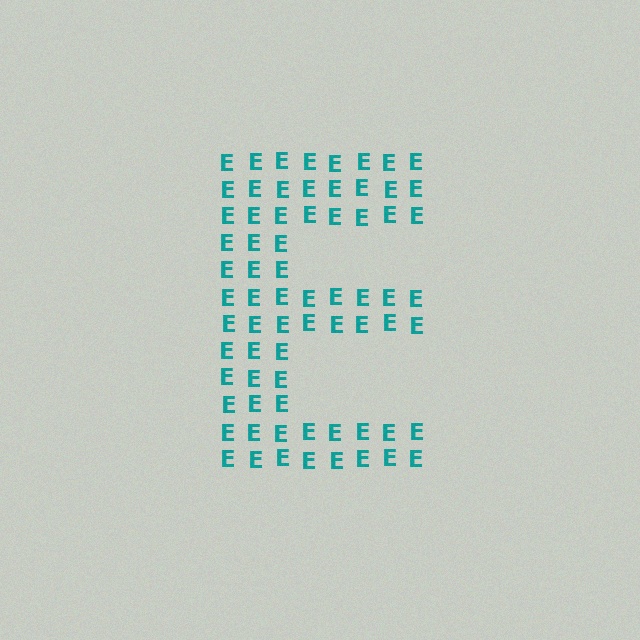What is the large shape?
The large shape is the letter E.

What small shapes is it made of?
It is made of small letter E's.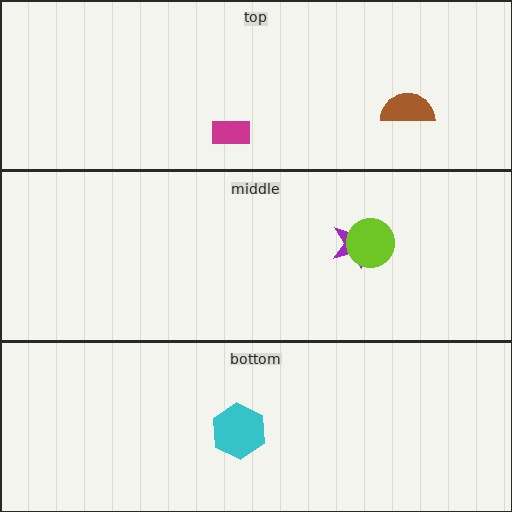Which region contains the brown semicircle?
The top region.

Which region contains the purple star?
The middle region.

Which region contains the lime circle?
The middle region.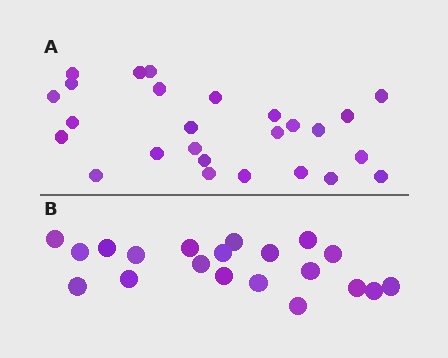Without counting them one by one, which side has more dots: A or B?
Region A (the top region) has more dots.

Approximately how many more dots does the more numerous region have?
Region A has about 6 more dots than region B.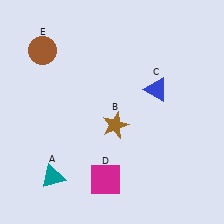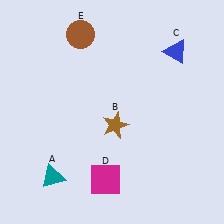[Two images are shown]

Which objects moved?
The objects that moved are: the blue triangle (C), the brown circle (E).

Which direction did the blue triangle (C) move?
The blue triangle (C) moved up.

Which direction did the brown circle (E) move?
The brown circle (E) moved right.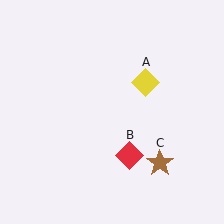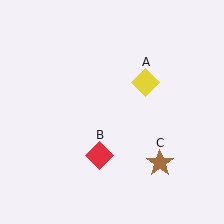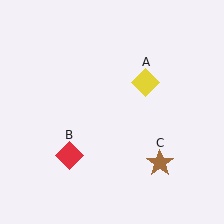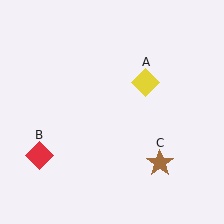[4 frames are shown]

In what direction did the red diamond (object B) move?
The red diamond (object B) moved left.